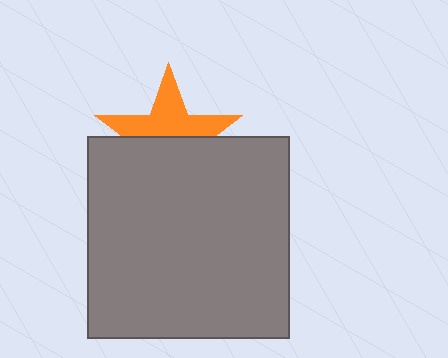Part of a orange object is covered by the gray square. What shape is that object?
It is a star.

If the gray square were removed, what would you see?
You would see the complete orange star.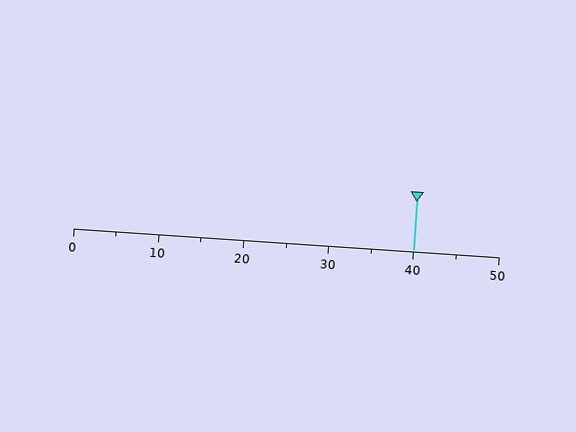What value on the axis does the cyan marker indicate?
The marker indicates approximately 40.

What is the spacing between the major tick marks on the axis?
The major ticks are spaced 10 apart.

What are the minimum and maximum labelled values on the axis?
The axis runs from 0 to 50.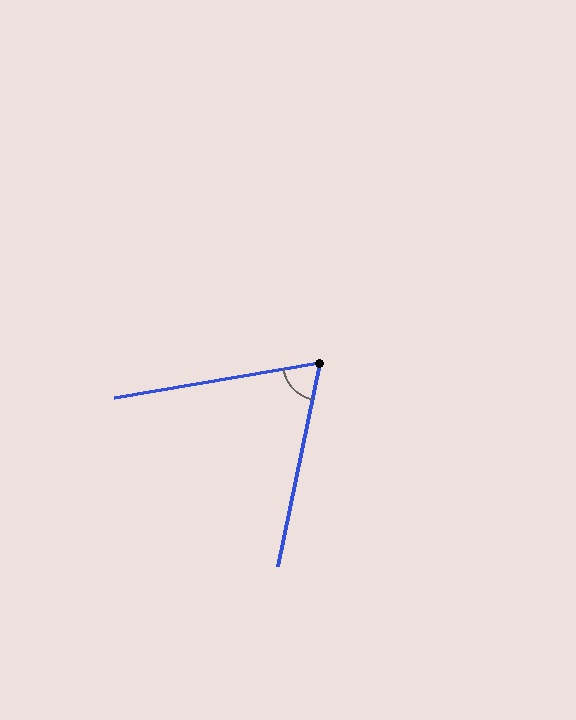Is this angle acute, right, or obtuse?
It is acute.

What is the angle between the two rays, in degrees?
Approximately 69 degrees.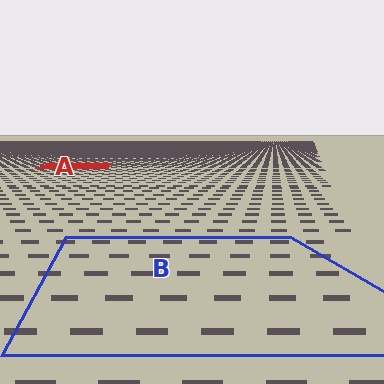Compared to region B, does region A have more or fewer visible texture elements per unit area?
Region A has more texture elements per unit area — they are packed more densely because it is farther away.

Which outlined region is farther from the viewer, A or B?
Region A is farther from the viewer — the texture elements inside it appear smaller and more densely packed.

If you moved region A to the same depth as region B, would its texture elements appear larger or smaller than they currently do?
They would appear larger. At a closer depth, the same texture elements are projected at a bigger on-screen size.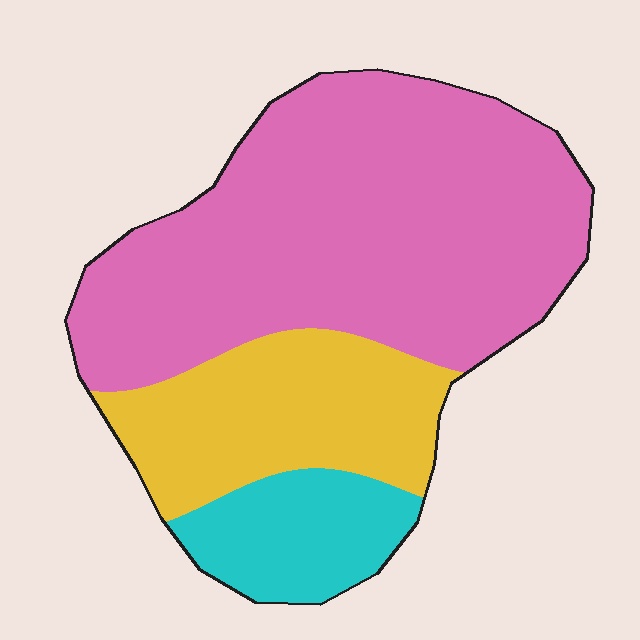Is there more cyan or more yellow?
Yellow.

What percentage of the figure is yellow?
Yellow takes up about one quarter (1/4) of the figure.